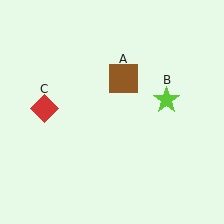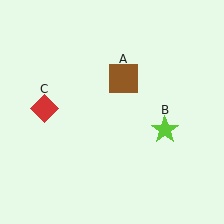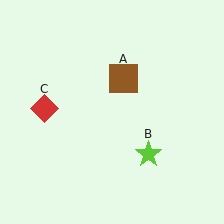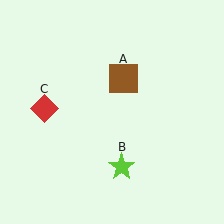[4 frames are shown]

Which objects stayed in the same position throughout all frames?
Brown square (object A) and red diamond (object C) remained stationary.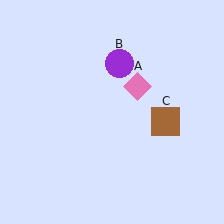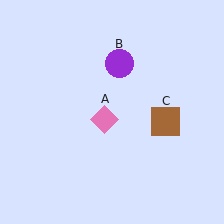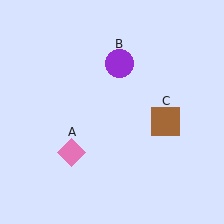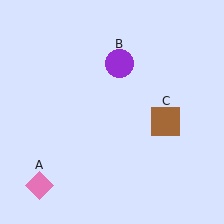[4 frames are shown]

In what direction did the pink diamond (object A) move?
The pink diamond (object A) moved down and to the left.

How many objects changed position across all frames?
1 object changed position: pink diamond (object A).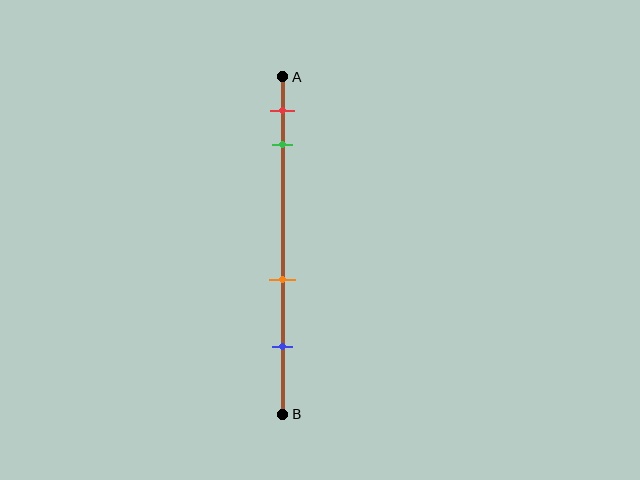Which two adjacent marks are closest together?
The red and green marks are the closest adjacent pair.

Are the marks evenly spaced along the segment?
No, the marks are not evenly spaced.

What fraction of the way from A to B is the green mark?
The green mark is approximately 20% (0.2) of the way from A to B.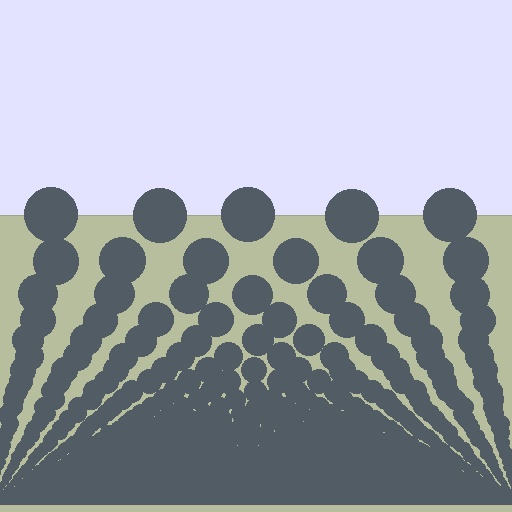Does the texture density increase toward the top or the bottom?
Density increases toward the bottom.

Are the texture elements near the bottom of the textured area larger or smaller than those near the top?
Smaller. The gradient is inverted — elements near the bottom are smaller and denser.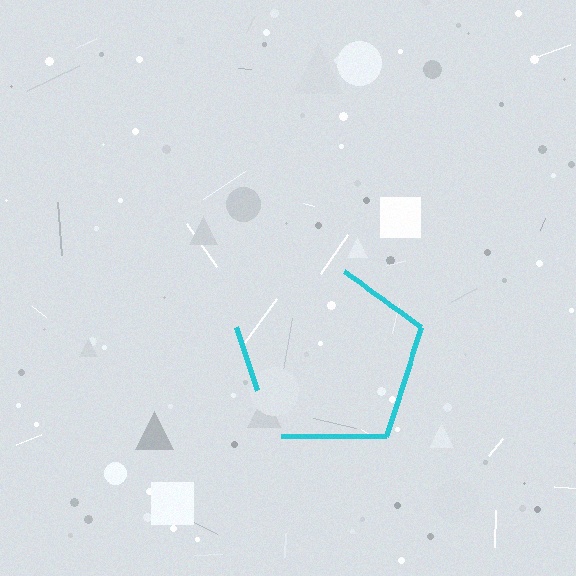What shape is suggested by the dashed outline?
The dashed outline suggests a pentagon.